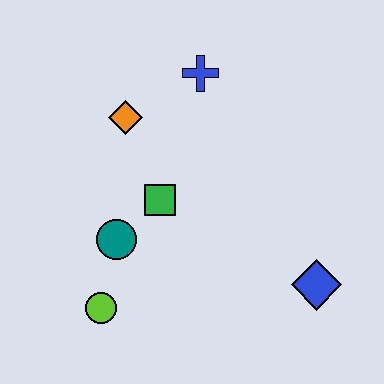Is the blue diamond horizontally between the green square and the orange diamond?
No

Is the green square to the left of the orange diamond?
No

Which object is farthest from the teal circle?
The blue diamond is farthest from the teal circle.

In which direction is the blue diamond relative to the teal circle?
The blue diamond is to the right of the teal circle.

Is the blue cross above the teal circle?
Yes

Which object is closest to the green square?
The teal circle is closest to the green square.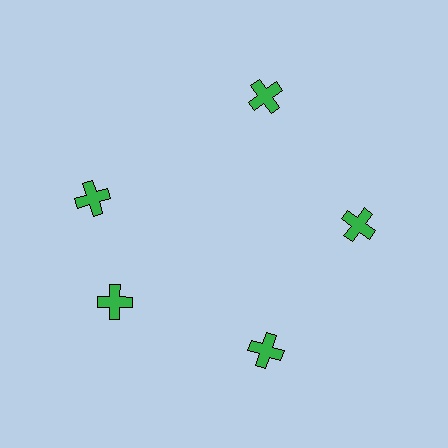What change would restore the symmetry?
The symmetry would be restored by rotating it back into even spacing with its neighbors so that all 5 crosses sit at equal angles and equal distance from the center.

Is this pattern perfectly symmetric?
No. The 5 green crosses are arranged in a ring, but one element near the 10 o'clock position is rotated out of alignment along the ring, breaking the 5-fold rotational symmetry.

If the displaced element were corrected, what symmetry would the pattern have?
It would have 5-fold rotational symmetry — the pattern would map onto itself every 72 degrees.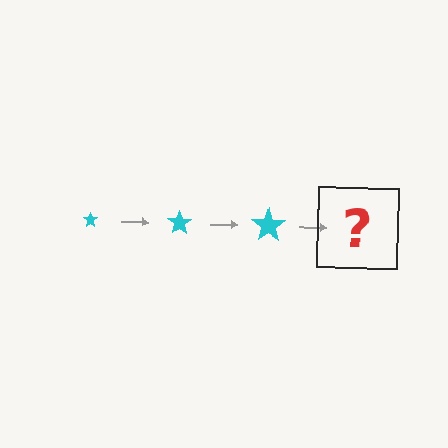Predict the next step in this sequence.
The next step is a cyan star, larger than the previous one.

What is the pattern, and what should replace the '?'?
The pattern is that the star gets progressively larger each step. The '?' should be a cyan star, larger than the previous one.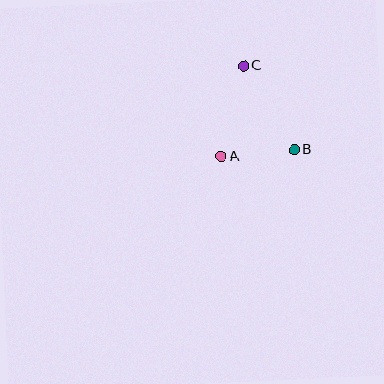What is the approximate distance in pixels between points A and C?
The distance between A and C is approximately 94 pixels.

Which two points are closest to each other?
Points A and B are closest to each other.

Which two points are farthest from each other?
Points B and C are farthest from each other.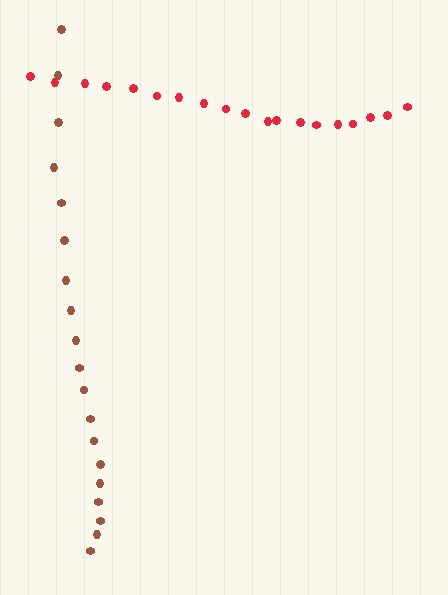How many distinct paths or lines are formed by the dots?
There are 2 distinct paths.